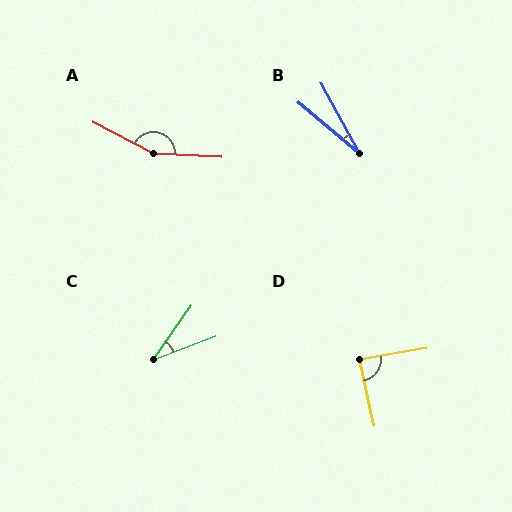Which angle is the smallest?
B, at approximately 21 degrees.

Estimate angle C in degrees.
Approximately 34 degrees.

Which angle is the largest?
A, at approximately 156 degrees.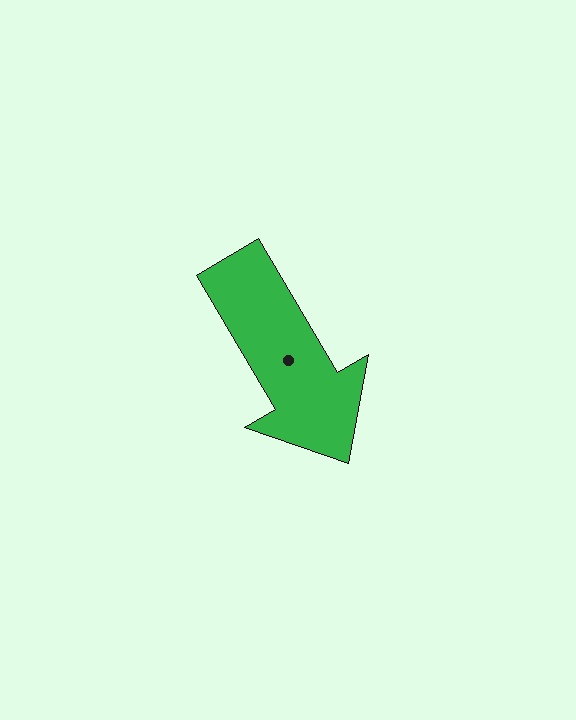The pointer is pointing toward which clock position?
Roughly 5 o'clock.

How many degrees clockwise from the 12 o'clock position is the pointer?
Approximately 149 degrees.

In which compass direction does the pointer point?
Southeast.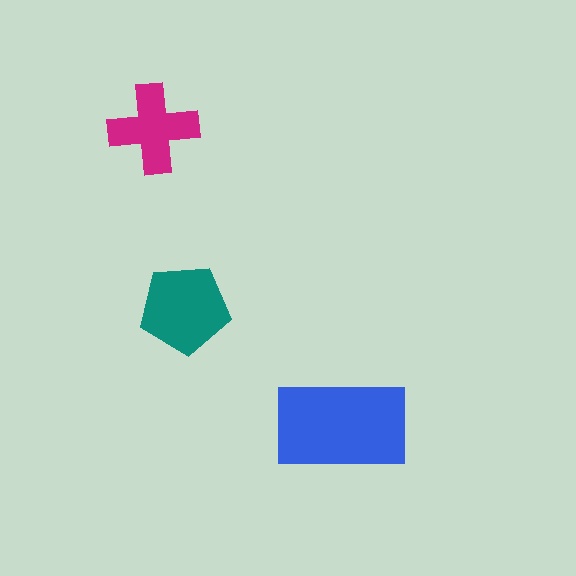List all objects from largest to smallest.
The blue rectangle, the teal pentagon, the magenta cross.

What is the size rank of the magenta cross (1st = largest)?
3rd.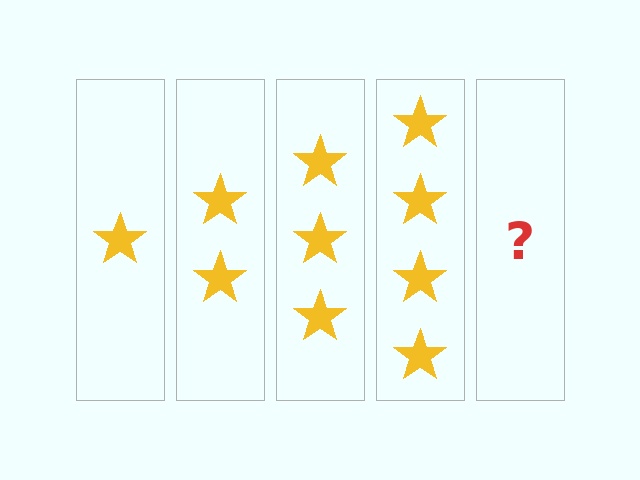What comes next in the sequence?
The next element should be 5 stars.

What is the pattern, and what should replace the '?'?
The pattern is that each step adds one more star. The '?' should be 5 stars.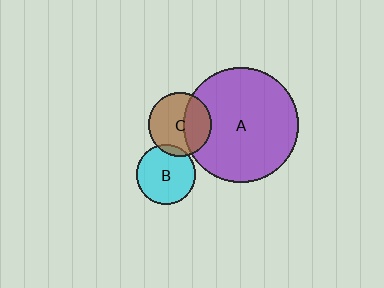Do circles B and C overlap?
Yes.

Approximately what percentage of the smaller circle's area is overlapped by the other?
Approximately 10%.